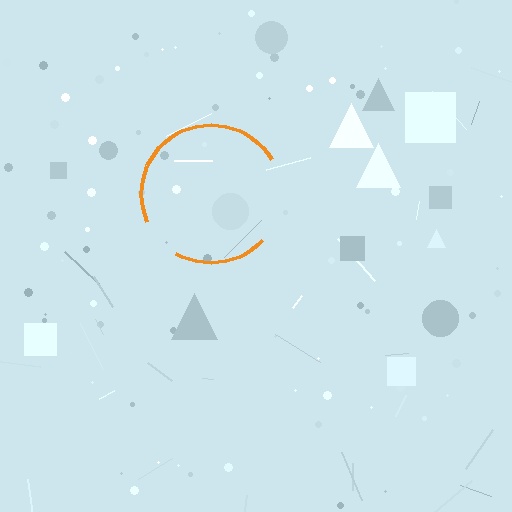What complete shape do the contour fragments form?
The contour fragments form a circle.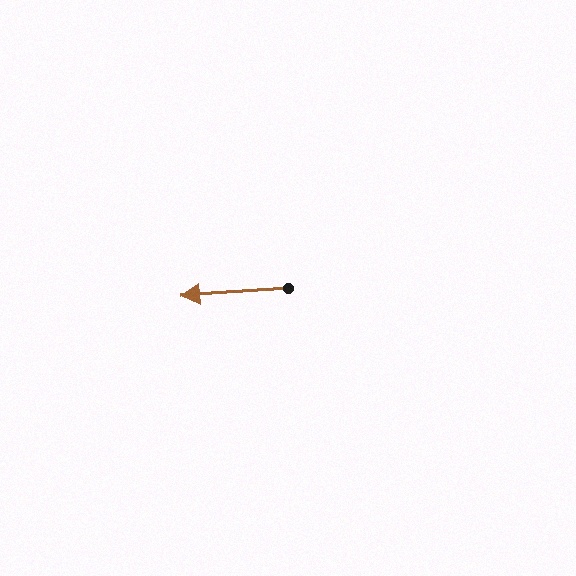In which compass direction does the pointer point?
West.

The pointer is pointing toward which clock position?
Roughly 9 o'clock.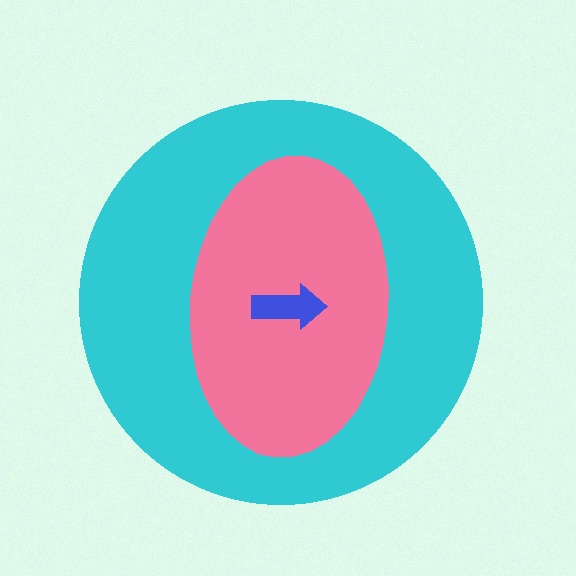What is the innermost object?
The blue arrow.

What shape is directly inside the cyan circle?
The pink ellipse.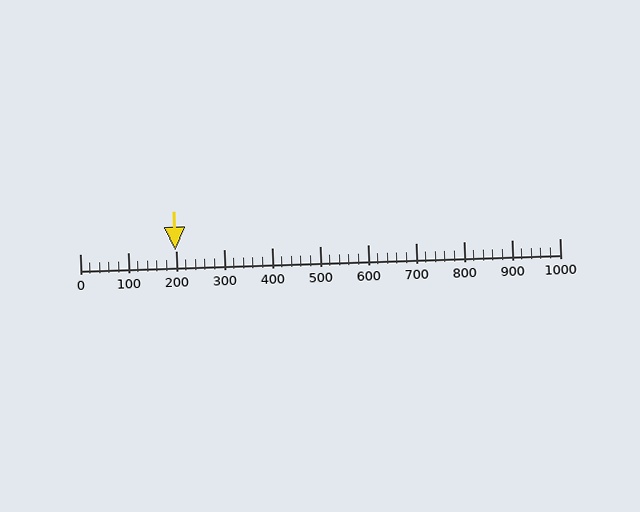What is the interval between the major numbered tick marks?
The major tick marks are spaced 100 units apart.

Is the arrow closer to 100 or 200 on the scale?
The arrow is closer to 200.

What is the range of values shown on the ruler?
The ruler shows values from 0 to 1000.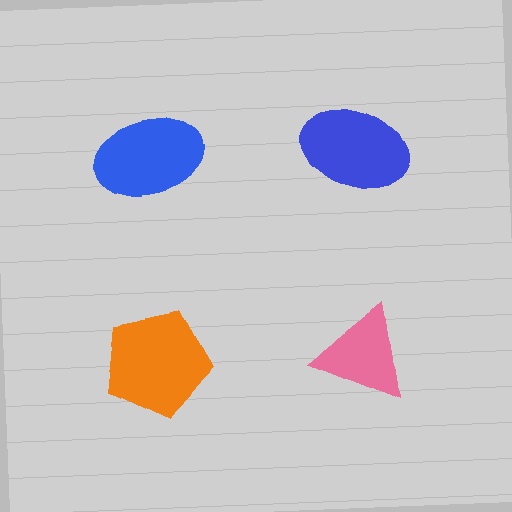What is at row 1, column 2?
A blue ellipse.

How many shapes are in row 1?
2 shapes.